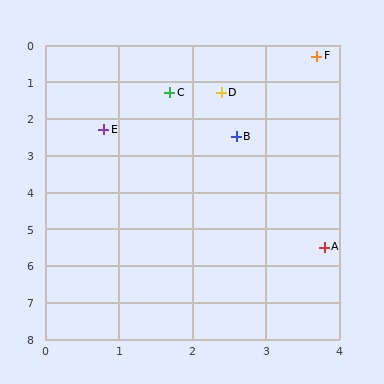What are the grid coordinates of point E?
Point E is at approximately (0.8, 2.3).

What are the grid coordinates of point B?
Point B is at approximately (2.6, 2.5).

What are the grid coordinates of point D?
Point D is at approximately (2.4, 1.3).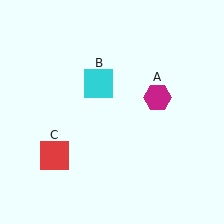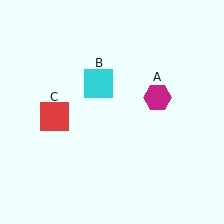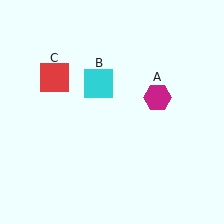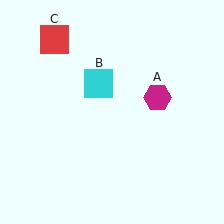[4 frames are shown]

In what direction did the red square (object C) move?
The red square (object C) moved up.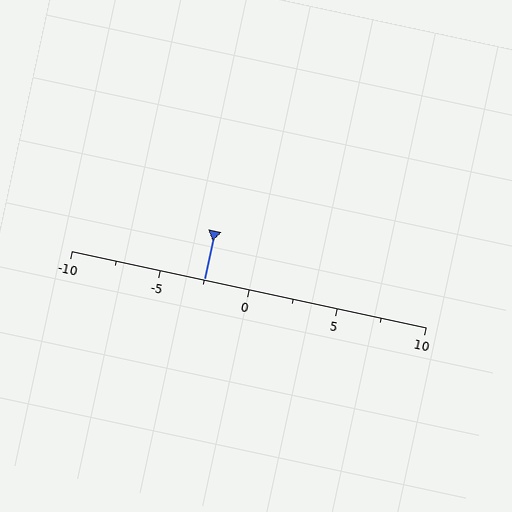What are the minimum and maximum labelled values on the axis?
The axis runs from -10 to 10.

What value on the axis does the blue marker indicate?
The marker indicates approximately -2.5.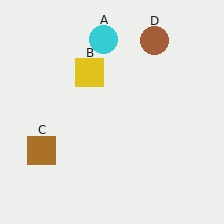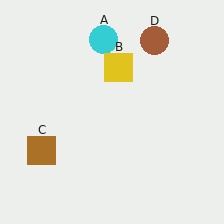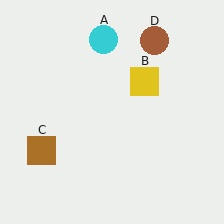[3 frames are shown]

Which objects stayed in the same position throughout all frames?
Cyan circle (object A) and brown square (object C) and brown circle (object D) remained stationary.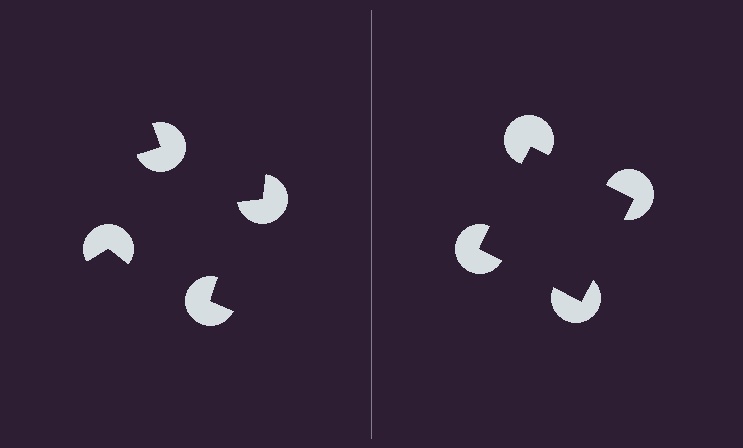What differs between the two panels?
The pac-man discs are positioned identically on both sides; only the wedge orientations differ. On the right they align to a square; on the left they are misaligned.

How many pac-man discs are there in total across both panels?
8 — 4 on each side.